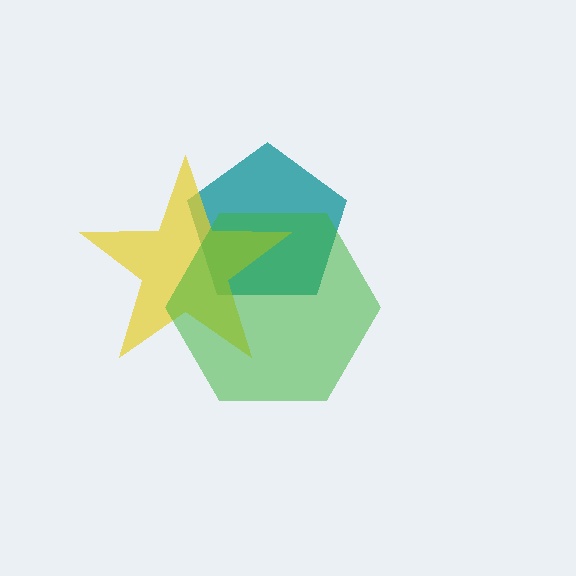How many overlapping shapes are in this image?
There are 3 overlapping shapes in the image.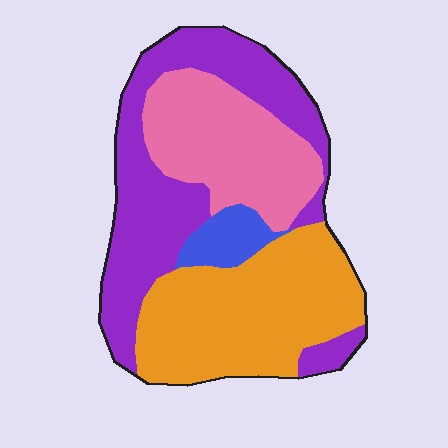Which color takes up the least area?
Blue, at roughly 5%.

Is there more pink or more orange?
Orange.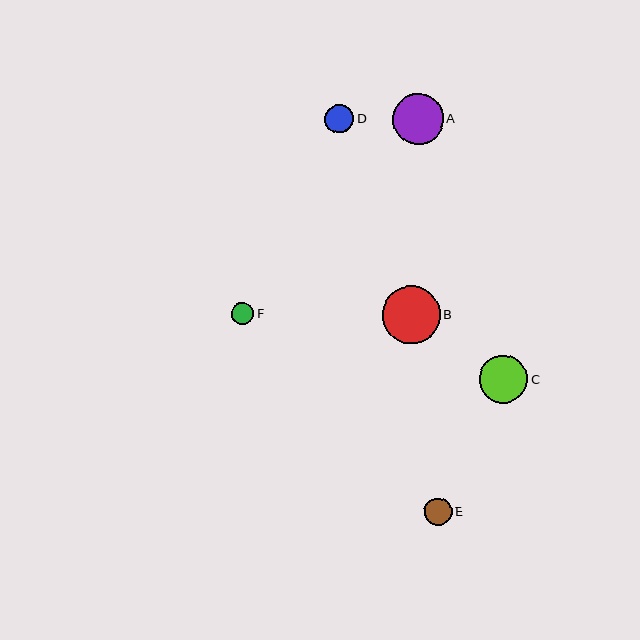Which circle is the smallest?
Circle F is the smallest with a size of approximately 22 pixels.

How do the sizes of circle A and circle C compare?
Circle A and circle C are approximately the same size.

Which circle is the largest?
Circle B is the largest with a size of approximately 58 pixels.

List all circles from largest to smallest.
From largest to smallest: B, A, C, D, E, F.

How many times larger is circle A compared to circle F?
Circle A is approximately 2.3 times the size of circle F.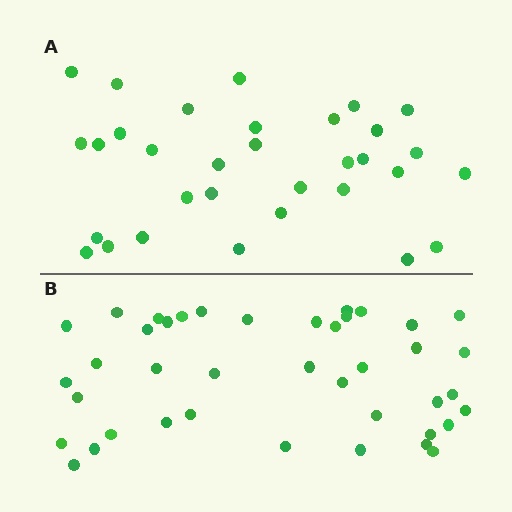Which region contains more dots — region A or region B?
Region B (the bottom region) has more dots.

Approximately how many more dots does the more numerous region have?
Region B has roughly 8 or so more dots than region A.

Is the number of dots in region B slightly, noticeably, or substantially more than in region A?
Region B has noticeably more, but not dramatically so. The ratio is roughly 1.3 to 1.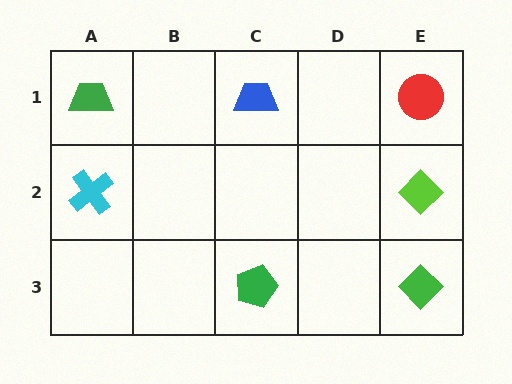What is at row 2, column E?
A lime diamond.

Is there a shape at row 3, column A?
No, that cell is empty.